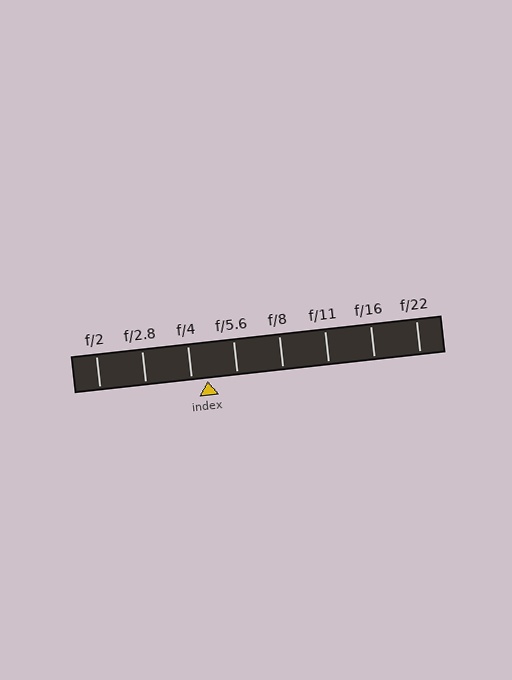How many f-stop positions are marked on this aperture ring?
There are 8 f-stop positions marked.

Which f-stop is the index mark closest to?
The index mark is closest to f/4.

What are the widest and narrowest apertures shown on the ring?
The widest aperture shown is f/2 and the narrowest is f/22.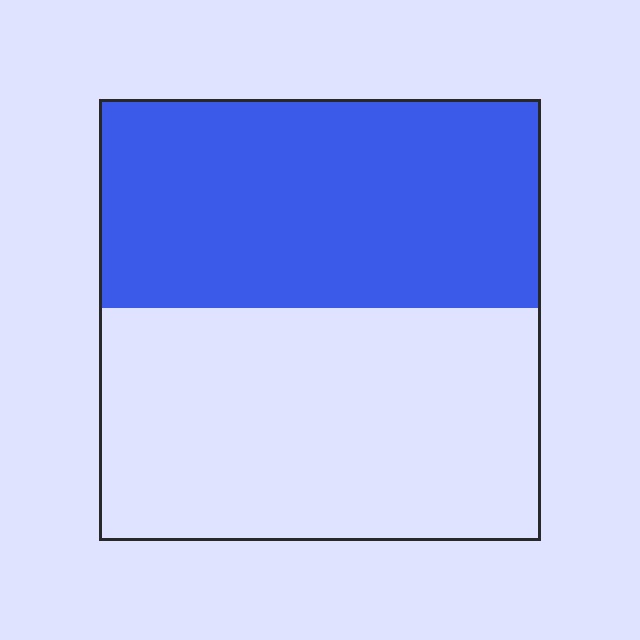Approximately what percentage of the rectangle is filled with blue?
Approximately 45%.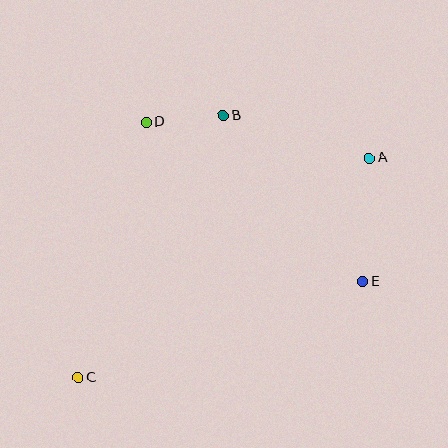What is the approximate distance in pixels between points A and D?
The distance between A and D is approximately 226 pixels.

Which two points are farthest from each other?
Points A and C are farthest from each other.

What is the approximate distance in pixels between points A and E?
The distance between A and E is approximately 123 pixels.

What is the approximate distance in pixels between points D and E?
The distance between D and E is approximately 269 pixels.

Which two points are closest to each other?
Points B and D are closest to each other.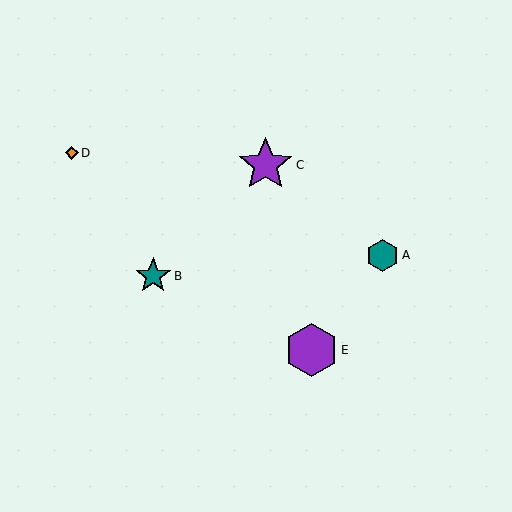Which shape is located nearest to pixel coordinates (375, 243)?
The teal hexagon (labeled A) at (383, 255) is nearest to that location.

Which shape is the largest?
The purple star (labeled C) is the largest.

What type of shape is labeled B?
Shape B is a teal star.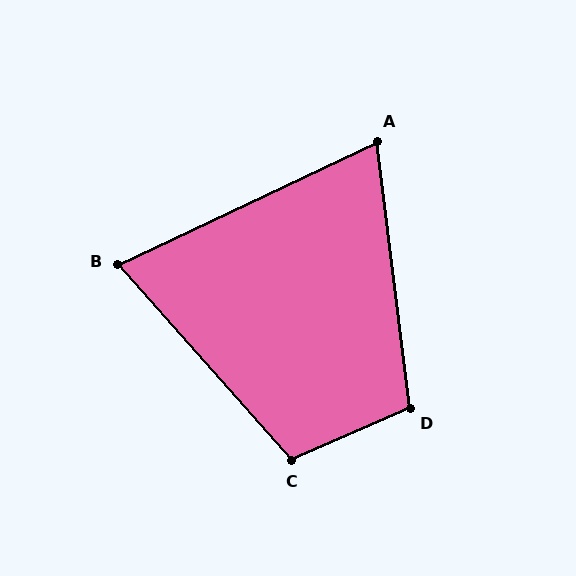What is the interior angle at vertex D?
Approximately 106 degrees (obtuse).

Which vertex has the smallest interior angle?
A, at approximately 72 degrees.